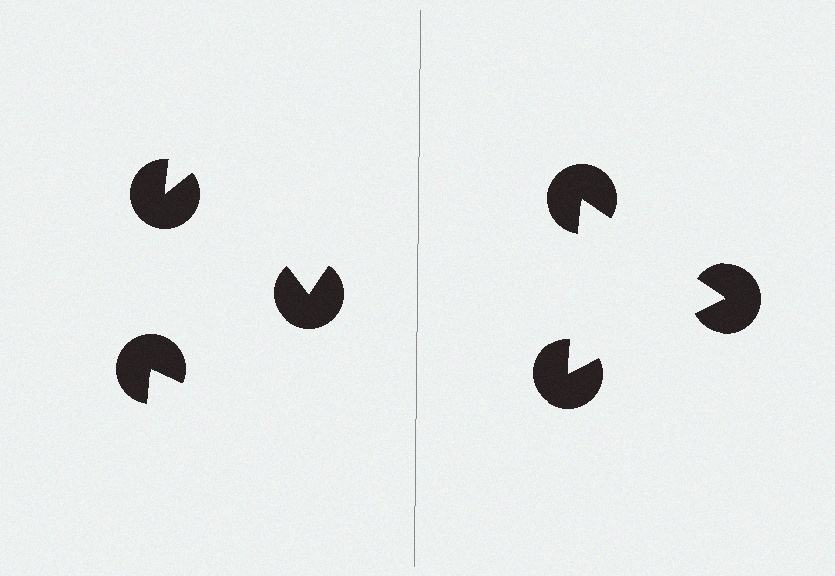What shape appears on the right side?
An illusory triangle.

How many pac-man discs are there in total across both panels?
6 — 3 on each side.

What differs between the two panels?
The pac-man discs are positioned identically on both sides; only the wedge orientations differ. On the right they align to a triangle; on the left they are misaligned.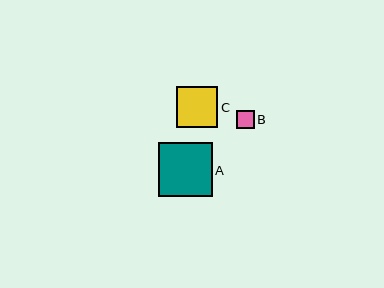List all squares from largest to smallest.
From largest to smallest: A, C, B.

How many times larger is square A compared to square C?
Square A is approximately 1.3 times the size of square C.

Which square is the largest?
Square A is the largest with a size of approximately 54 pixels.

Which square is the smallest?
Square B is the smallest with a size of approximately 17 pixels.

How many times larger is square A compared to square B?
Square A is approximately 3.1 times the size of square B.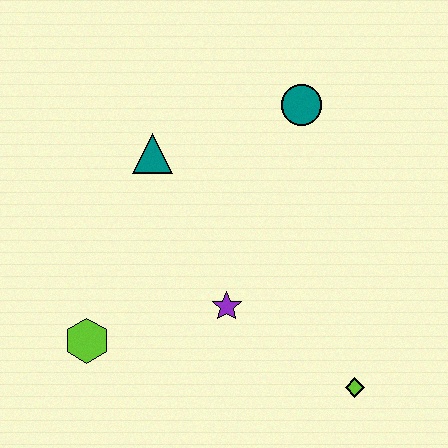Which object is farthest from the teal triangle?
The lime diamond is farthest from the teal triangle.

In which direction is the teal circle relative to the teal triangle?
The teal circle is to the right of the teal triangle.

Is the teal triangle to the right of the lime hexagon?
Yes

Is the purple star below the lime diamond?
No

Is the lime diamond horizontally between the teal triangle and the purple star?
No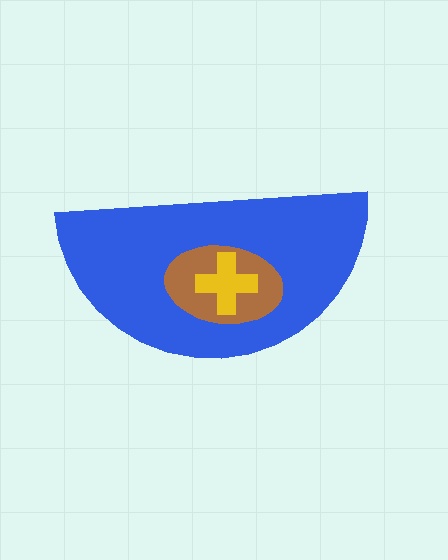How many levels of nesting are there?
3.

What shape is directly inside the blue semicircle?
The brown ellipse.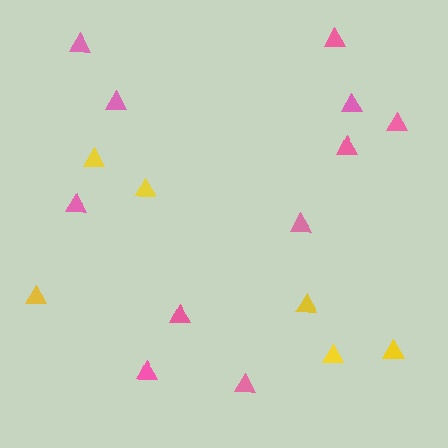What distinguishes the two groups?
There are 2 groups: one group of yellow triangles (6) and one group of pink triangles (11).